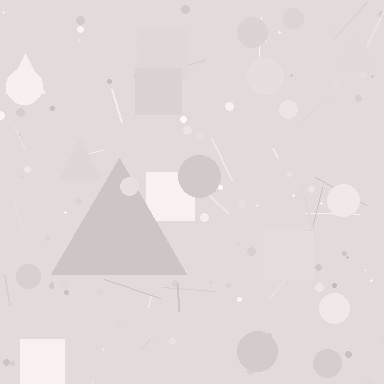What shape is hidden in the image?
A triangle is hidden in the image.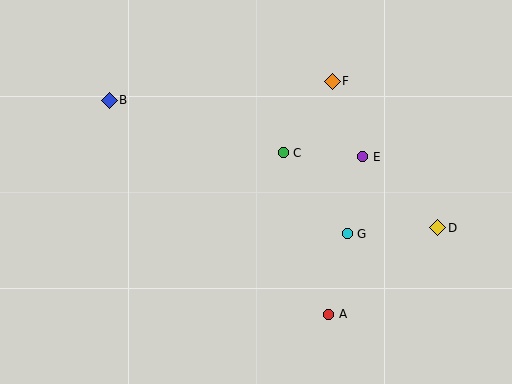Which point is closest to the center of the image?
Point C at (283, 153) is closest to the center.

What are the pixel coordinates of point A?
Point A is at (329, 314).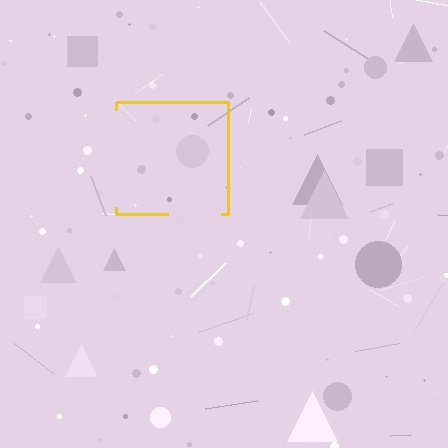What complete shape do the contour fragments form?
The contour fragments form a square.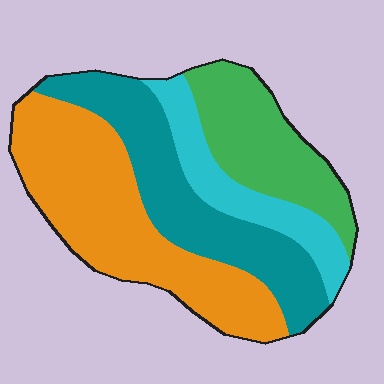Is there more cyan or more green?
Green.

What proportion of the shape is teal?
Teal covers roughly 25% of the shape.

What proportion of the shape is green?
Green covers around 20% of the shape.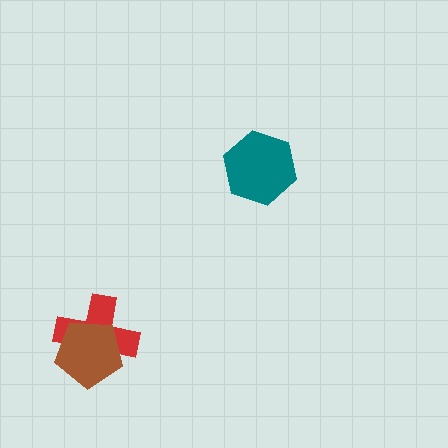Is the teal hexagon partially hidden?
No, no other shape covers it.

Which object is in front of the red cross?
The brown pentagon is in front of the red cross.